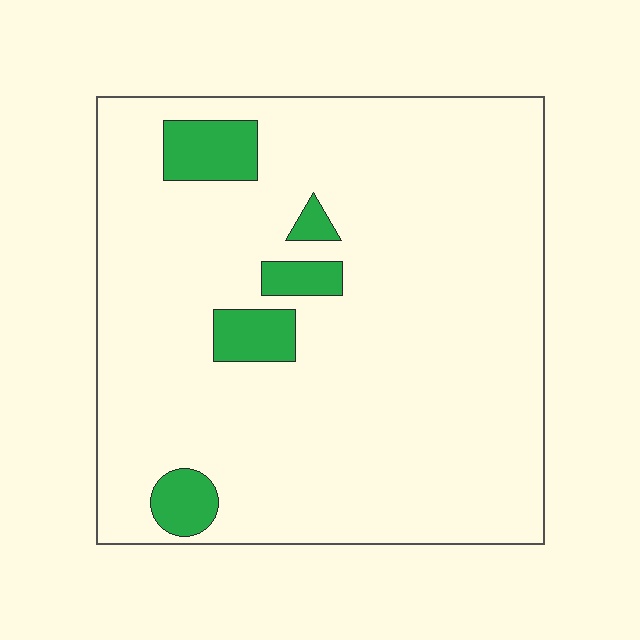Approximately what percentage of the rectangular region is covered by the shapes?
Approximately 10%.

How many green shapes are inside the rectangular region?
5.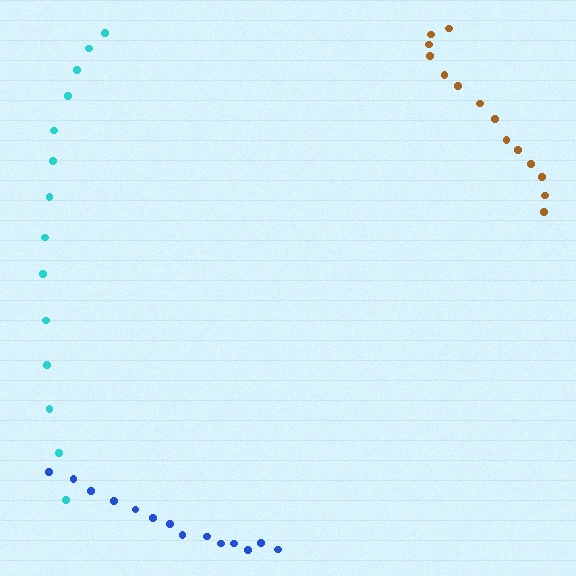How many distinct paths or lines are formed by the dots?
There are 3 distinct paths.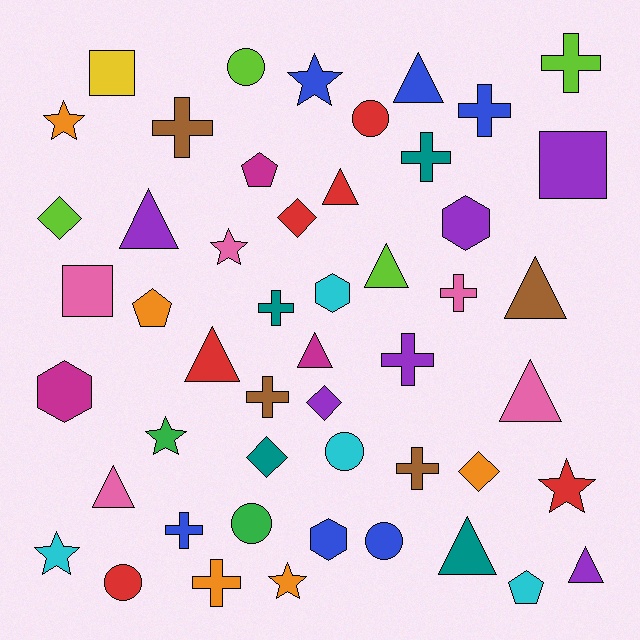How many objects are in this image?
There are 50 objects.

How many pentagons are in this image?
There are 3 pentagons.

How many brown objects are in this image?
There are 4 brown objects.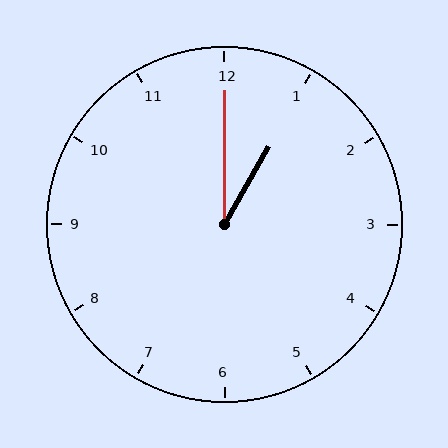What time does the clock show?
1:00.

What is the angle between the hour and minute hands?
Approximately 30 degrees.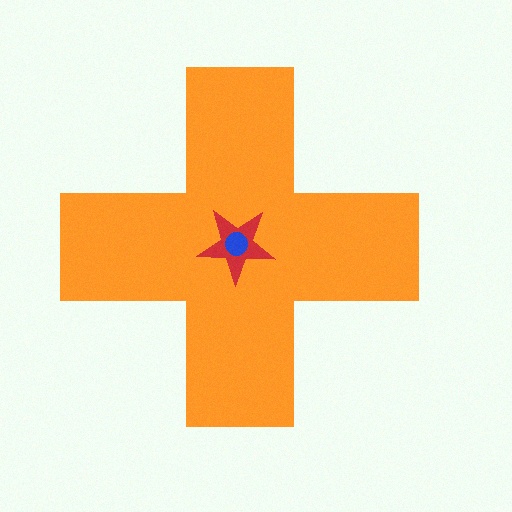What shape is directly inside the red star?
The blue circle.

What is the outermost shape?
The orange cross.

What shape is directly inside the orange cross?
The red star.